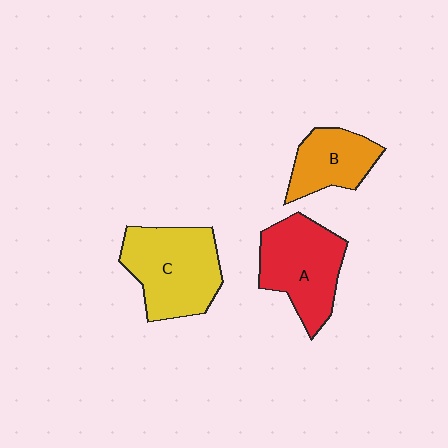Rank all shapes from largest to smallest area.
From largest to smallest: C (yellow), A (red), B (orange).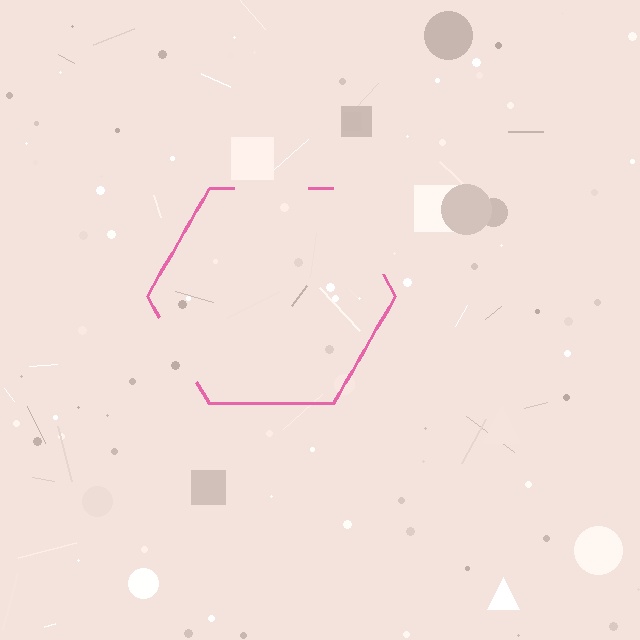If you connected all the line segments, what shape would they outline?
They would outline a hexagon.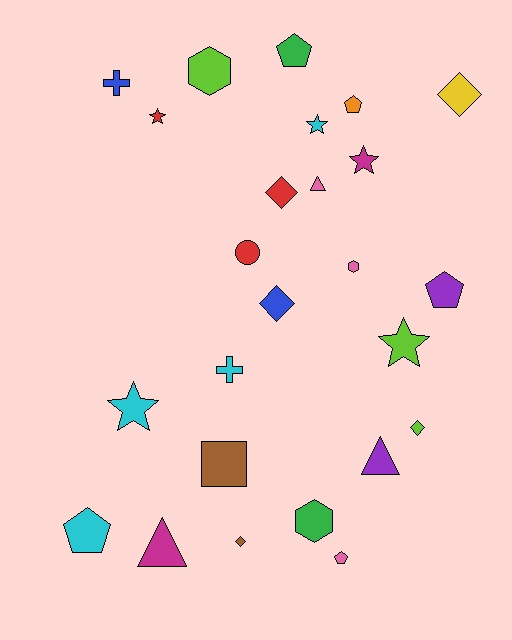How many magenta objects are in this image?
There are 2 magenta objects.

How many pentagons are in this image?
There are 5 pentagons.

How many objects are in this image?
There are 25 objects.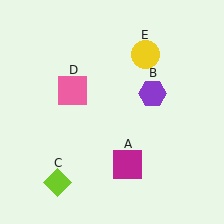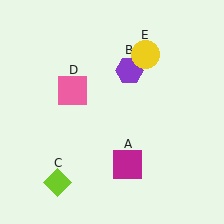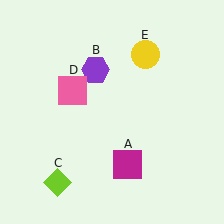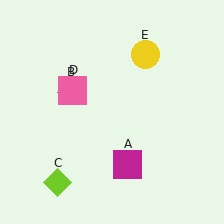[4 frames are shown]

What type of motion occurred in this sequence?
The purple hexagon (object B) rotated counterclockwise around the center of the scene.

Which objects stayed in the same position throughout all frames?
Magenta square (object A) and lime diamond (object C) and pink square (object D) and yellow circle (object E) remained stationary.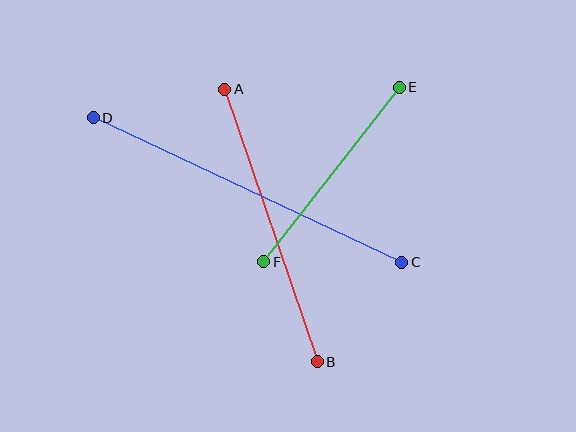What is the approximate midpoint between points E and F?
The midpoint is at approximately (331, 174) pixels.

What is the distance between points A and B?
The distance is approximately 288 pixels.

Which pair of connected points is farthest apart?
Points C and D are farthest apart.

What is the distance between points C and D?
The distance is approximately 341 pixels.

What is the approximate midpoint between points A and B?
The midpoint is at approximately (271, 226) pixels.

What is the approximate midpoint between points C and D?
The midpoint is at approximately (247, 190) pixels.